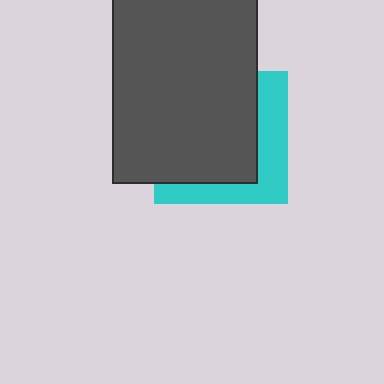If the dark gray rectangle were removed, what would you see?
You would see the complete cyan square.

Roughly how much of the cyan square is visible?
A small part of it is visible (roughly 34%).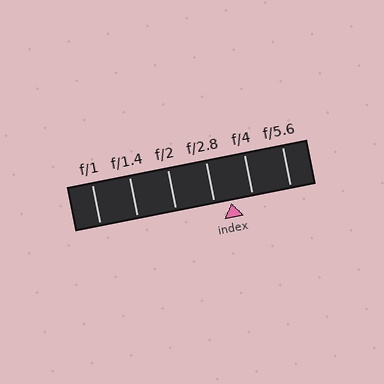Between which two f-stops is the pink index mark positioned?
The index mark is between f/2.8 and f/4.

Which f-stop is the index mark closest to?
The index mark is closest to f/2.8.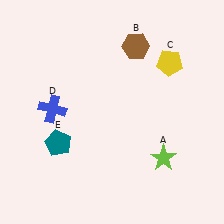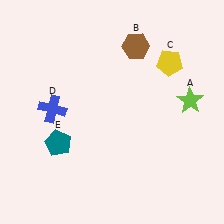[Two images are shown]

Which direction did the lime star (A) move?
The lime star (A) moved up.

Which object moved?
The lime star (A) moved up.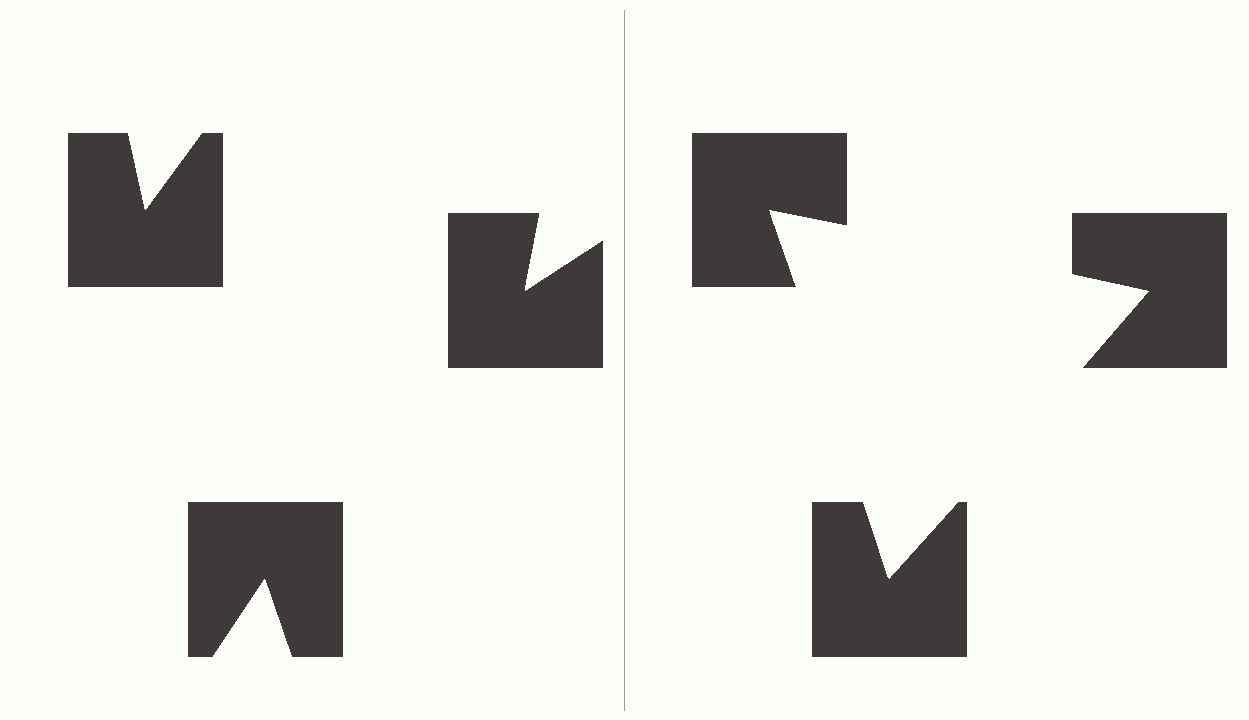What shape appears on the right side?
An illusory triangle.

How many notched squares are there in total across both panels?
6 — 3 on each side.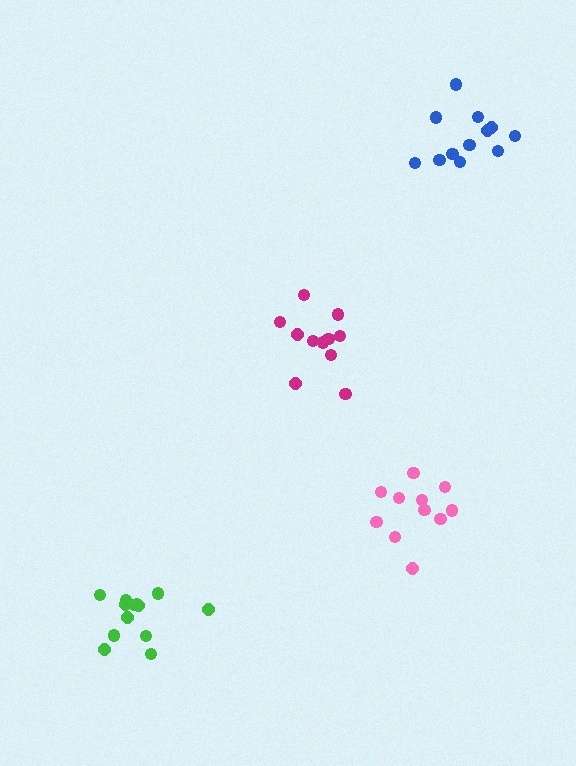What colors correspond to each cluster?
The clusters are colored: magenta, pink, green, blue.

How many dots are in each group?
Group 1: 11 dots, Group 2: 12 dots, Group 3: 13 dots, Group 4: 12 dots (48 total).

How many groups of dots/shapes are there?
There are 4 groups.